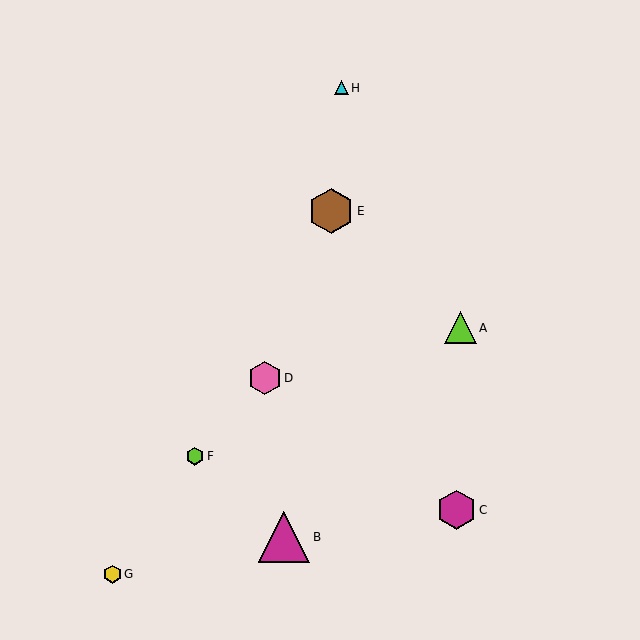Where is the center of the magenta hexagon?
The center of the magenta hexagon is at (457, 510).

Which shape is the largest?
The magenta triangle (labeled B) is the largest.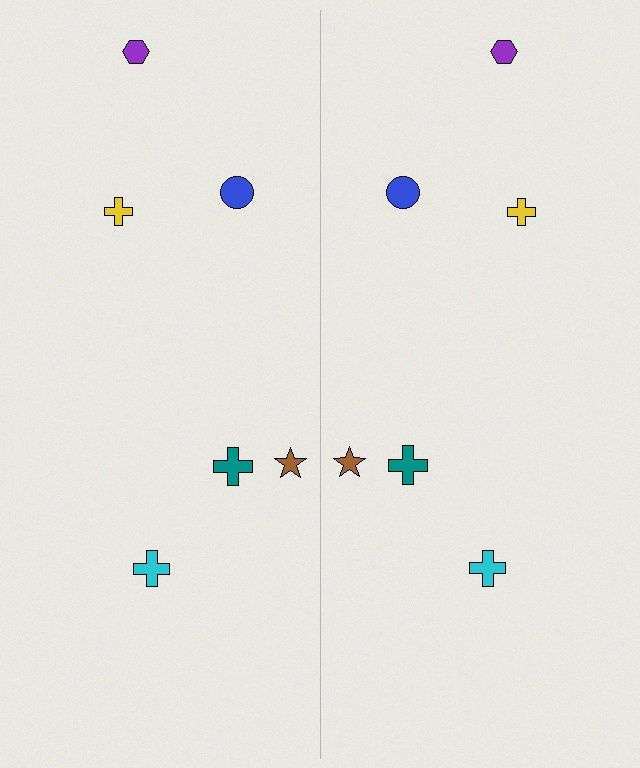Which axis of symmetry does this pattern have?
The pattern has a vertical axis of symmetry running through the center of the image.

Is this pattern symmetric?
Yes, this pattern has bilateral (reflection) symmetry.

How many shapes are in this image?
There are 12 shapes in this image.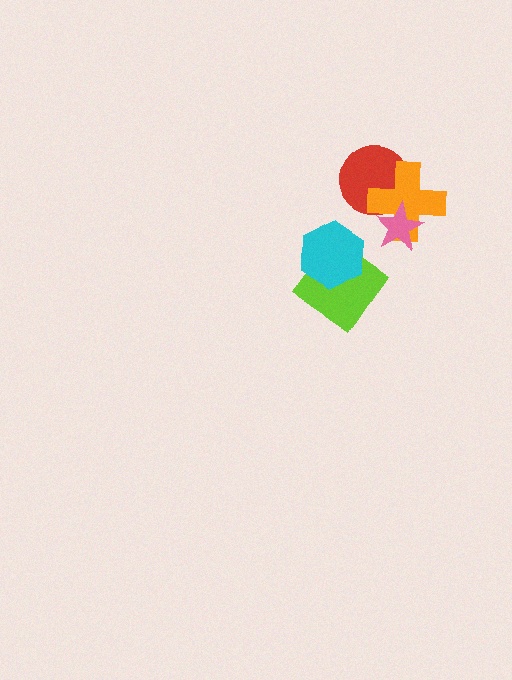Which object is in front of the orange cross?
The pink star is in front of the orange cross.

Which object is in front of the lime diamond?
The cyan hexagon is in front of the lime diamond.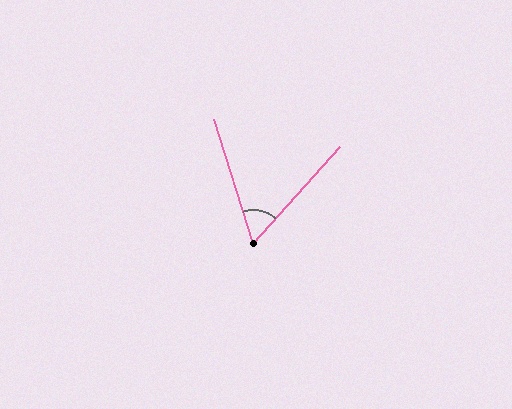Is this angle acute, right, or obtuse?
It is acute.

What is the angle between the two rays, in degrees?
Approximately 59 degrees.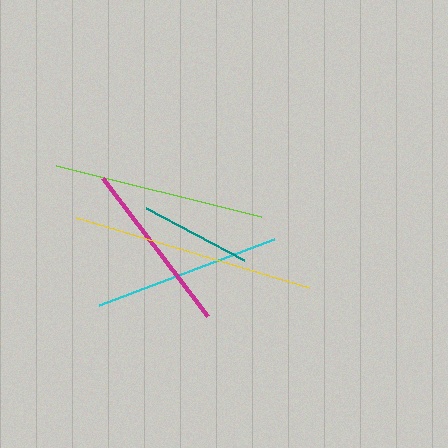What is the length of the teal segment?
The teal segment is approximately 111 pixels long.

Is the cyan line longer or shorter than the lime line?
The lime line is longer than the cyan line.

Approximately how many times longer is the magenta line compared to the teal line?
The magenta line is approximately 1.6 times the length of the teal line.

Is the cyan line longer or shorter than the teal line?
The cyan line is longer than the teal line.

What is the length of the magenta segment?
The magenta segment is approximately 173 pixels long.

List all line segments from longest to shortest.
From longest to shortest: yellow, lime, cyan, magenta, teal.